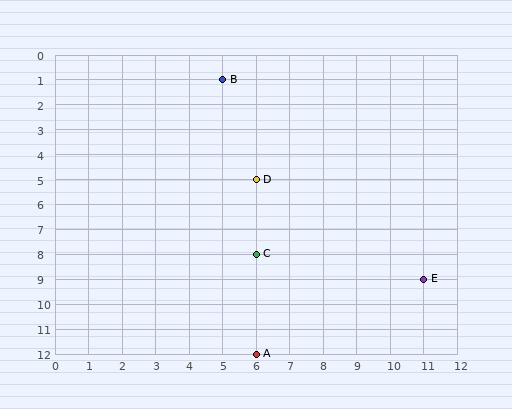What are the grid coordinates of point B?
Point B is at grid coordinates (5, 1).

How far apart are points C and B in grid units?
Points C and B are 1 column and 7 rows apart (about 7.1 grid units diagonally).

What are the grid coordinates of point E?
Point E is at grid coordinates (11, 9).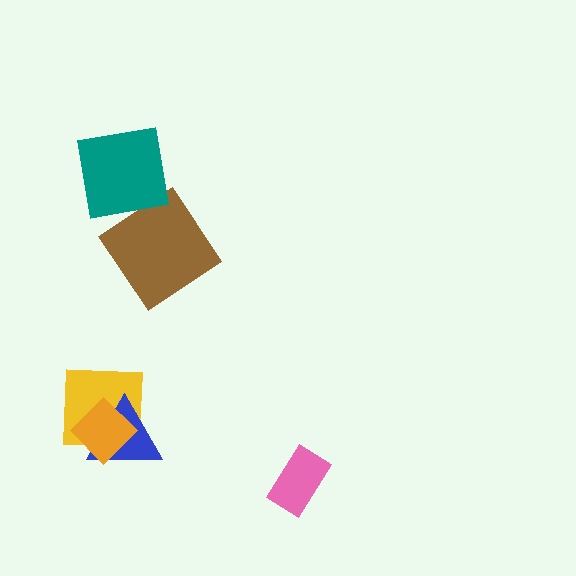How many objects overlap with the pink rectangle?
0 objects overlap with the pink rectangle.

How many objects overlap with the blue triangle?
2 objects overlap with the blue triangle.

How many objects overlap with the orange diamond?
2 objects overlap with the orange diamond.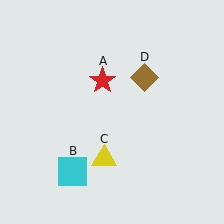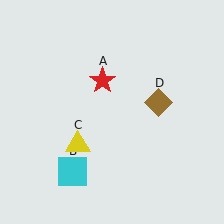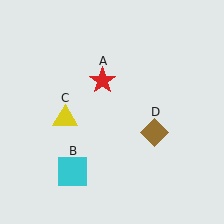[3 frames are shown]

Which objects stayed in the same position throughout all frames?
Red star (object A) and cyan square (object B) remained stationary.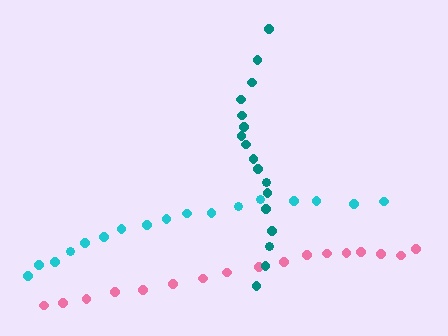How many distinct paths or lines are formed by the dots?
There are 3 distinct paths.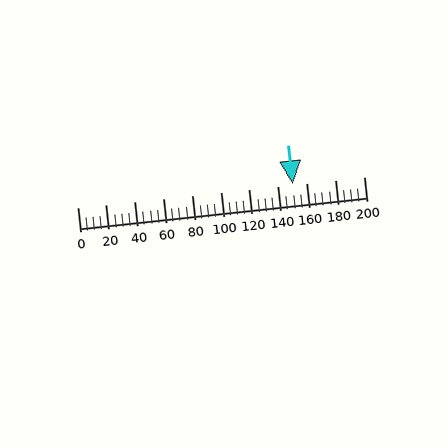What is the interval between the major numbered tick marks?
The major tick marks are spaced 20 units apart.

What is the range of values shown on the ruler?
The ruler shows values from 0 to 200.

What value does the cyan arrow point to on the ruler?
The cyan arrow points to approximately 150.